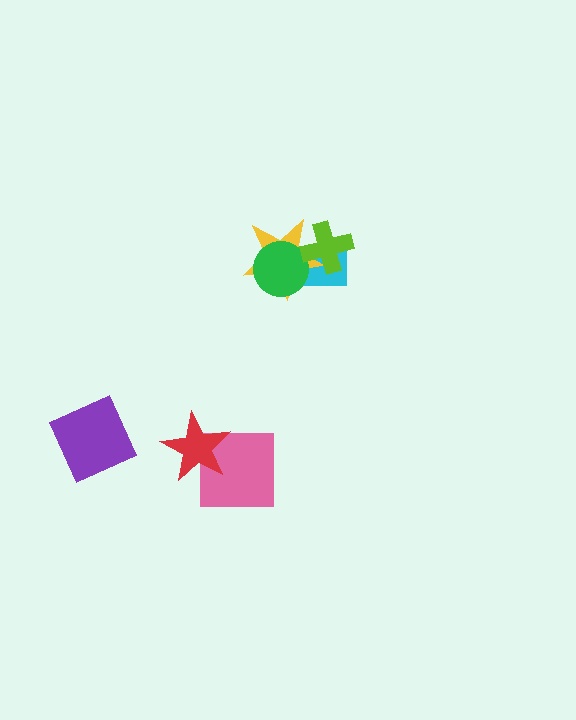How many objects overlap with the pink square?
1 object overlaps with the pink square.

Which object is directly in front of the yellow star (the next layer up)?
The green circle is directly in front of the yellow star.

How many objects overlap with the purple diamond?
0 objects overlap with the purple diamond.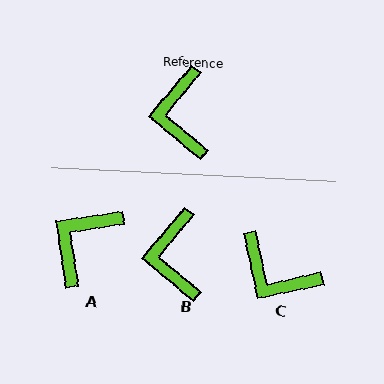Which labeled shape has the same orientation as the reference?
B.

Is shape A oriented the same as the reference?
No, it is off by about 41 degrees.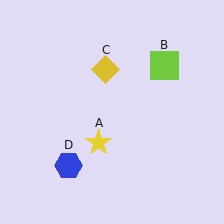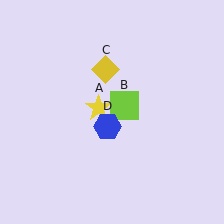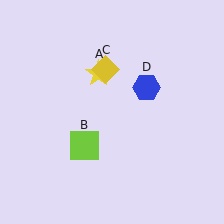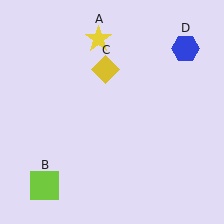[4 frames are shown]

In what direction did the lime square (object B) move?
The lime square (object B) moved down and to the left.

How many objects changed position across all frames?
3 objects changed position: yellow star (object A), lime square (object B), blue hexagon (object D).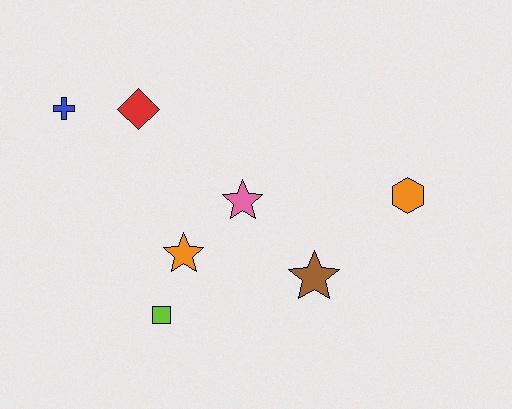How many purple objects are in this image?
There are no purple objects.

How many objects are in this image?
There are 7 objects.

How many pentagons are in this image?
There are no pentagons.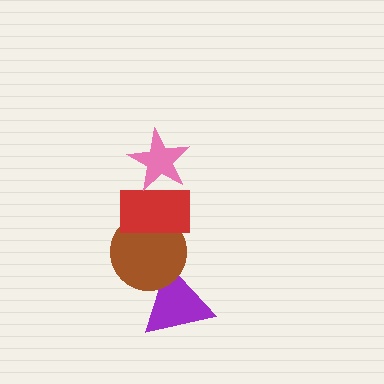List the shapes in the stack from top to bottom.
From top to bottom: the pink star, the red rectangle, the brown circle, the purple triangle.